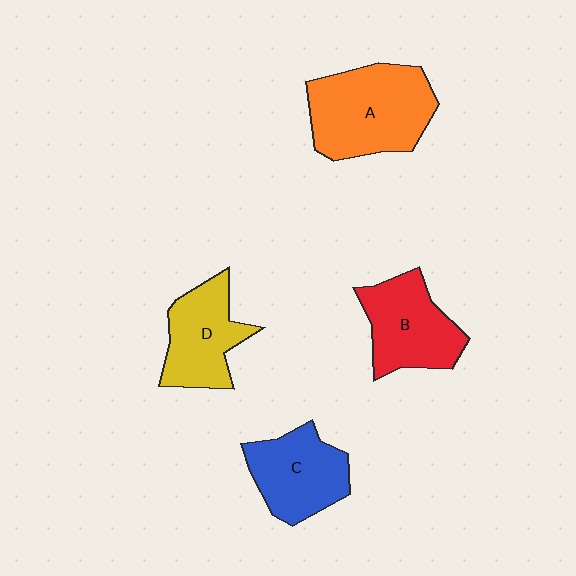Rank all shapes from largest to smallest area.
From largest to smallest: A (orange), B (red), C (blue), D (yellow).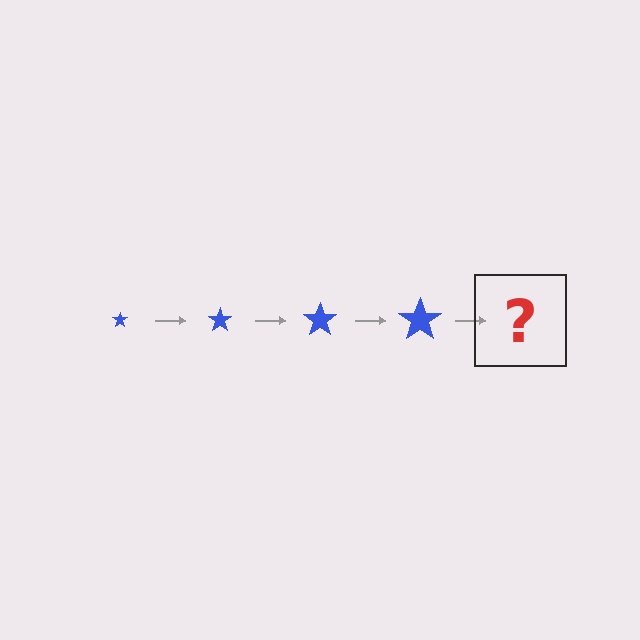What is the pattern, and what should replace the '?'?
The pattern is that the star gets progressively larger each step. The '?' should be a blue star, larger than the previous one.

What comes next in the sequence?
The next element should be a blue star, larger than the previous one.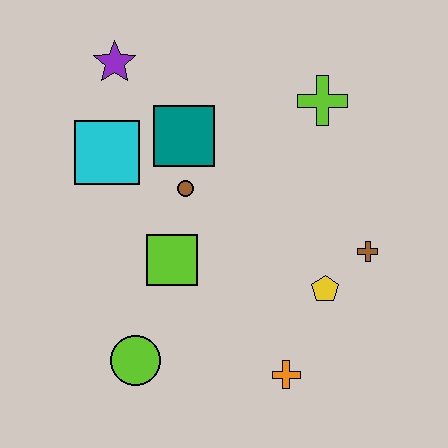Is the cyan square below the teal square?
Yes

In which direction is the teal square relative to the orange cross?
The teal square is above the orange cross.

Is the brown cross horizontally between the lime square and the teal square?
No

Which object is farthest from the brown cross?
The purple star is farthest from the brown cross.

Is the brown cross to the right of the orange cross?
Yes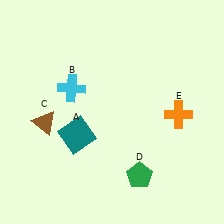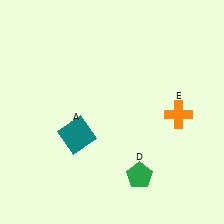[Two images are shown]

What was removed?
The brown triangle (C), the cyan cross (B) were removed in Image 2.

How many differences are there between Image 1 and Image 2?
There are 2 differences between the two images.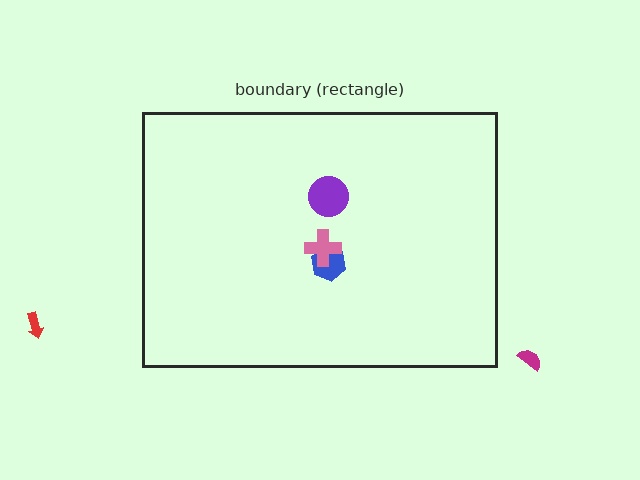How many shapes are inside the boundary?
3 inside, 2 outside.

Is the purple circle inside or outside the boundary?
Inside.